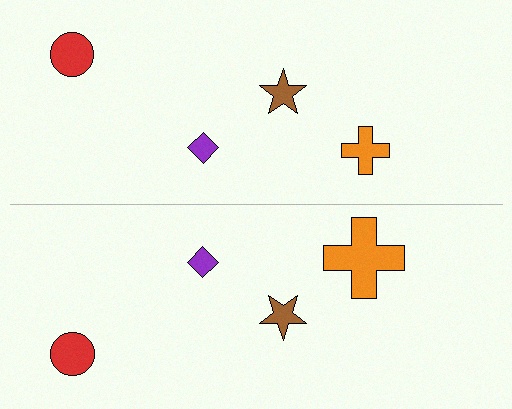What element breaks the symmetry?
The orange cross on the bottom side has a different size than its mirror counterpart.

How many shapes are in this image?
There are 8 shapes in this image.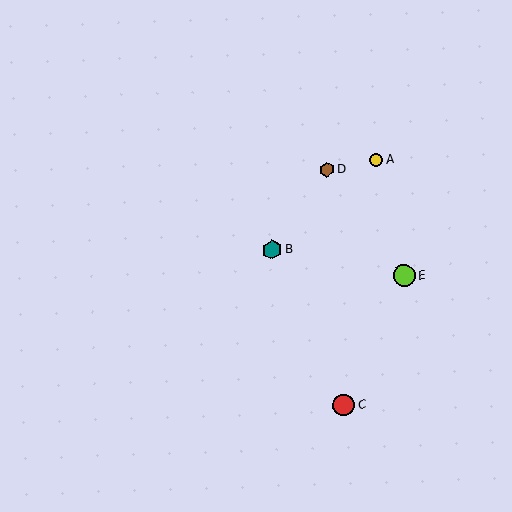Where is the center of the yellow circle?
The center of the yellow circle is at (376, 160).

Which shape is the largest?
The red circle (labeled C) is the largest.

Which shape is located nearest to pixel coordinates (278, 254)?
The teal hexagon (labeled B) at (272, 250) is nearest to that location.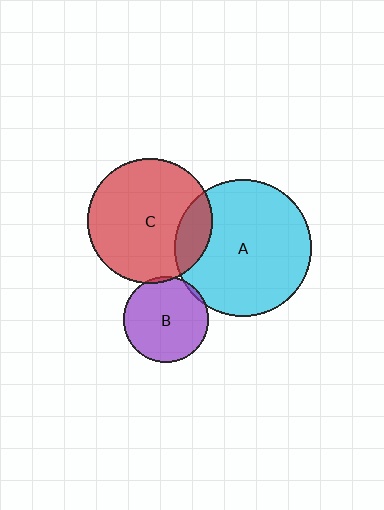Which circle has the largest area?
Circle A (cyan).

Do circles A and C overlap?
Yes.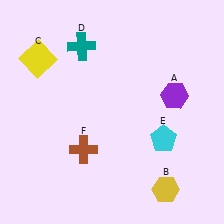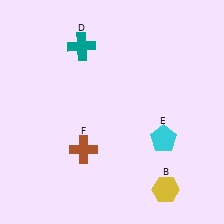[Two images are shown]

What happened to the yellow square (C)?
The yellow square (C) was removed in Image 2. It was in the top-left area of Image 1.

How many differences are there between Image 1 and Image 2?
There are 2 differences between the two images.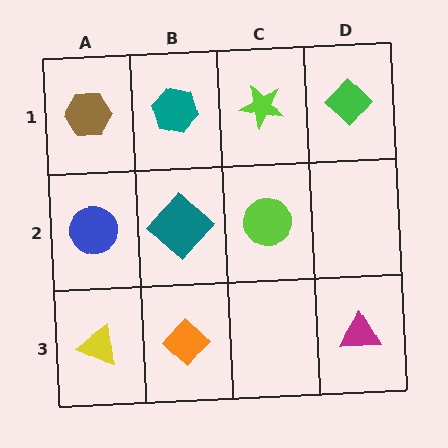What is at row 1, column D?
A green diamond.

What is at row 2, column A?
A blue circle.